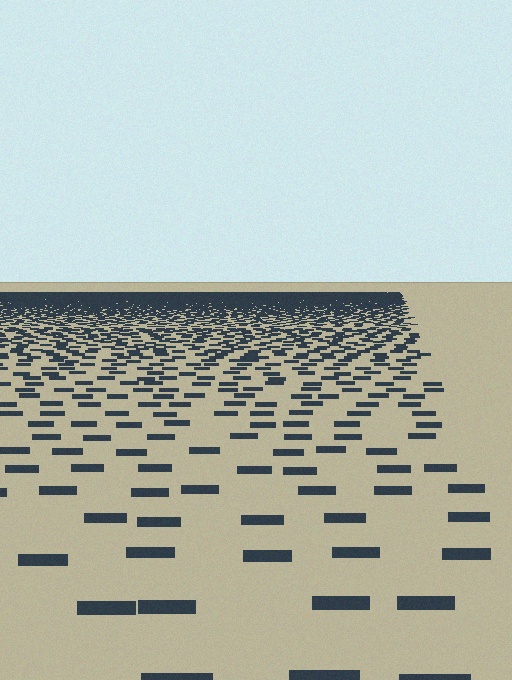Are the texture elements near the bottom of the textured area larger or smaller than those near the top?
Larger. Near the bottom, elements are closer to the viewer and appear at a bigger on-screen size.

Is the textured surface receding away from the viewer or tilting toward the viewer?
The surface is receding away from the viewer. Texture elements get smaller and denser toward the top.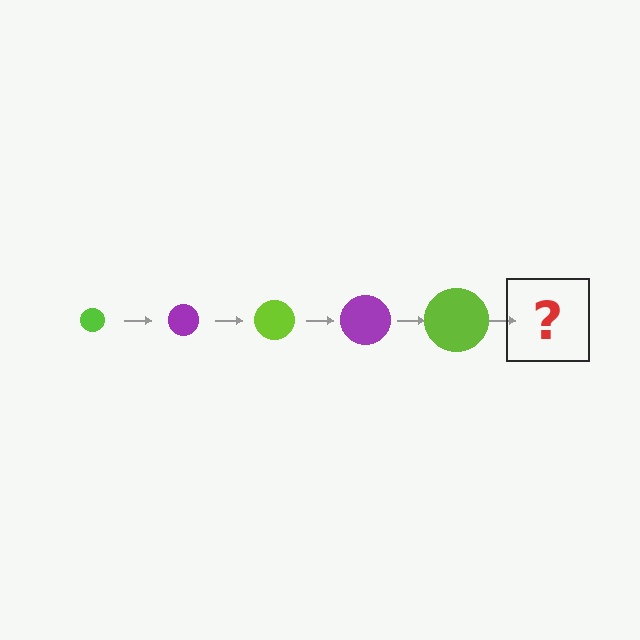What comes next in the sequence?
The next element should be a purple circle, larger than the previous one.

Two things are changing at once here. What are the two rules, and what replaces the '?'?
The two rules are that the circle grows larger each step and the color cycles through lime and purple. The '?' should be a purple circle, larger than the previous one.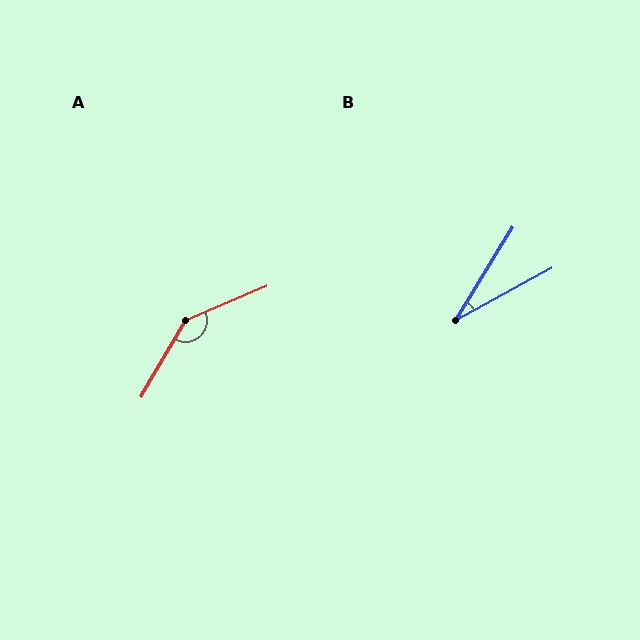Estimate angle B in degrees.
Approximately 30 degrees.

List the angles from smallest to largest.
B (30°), A (143°).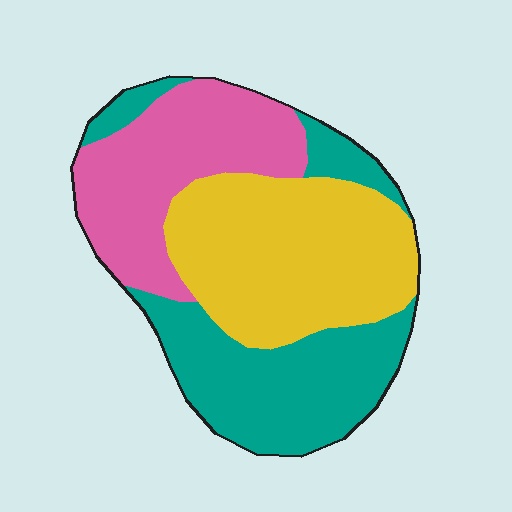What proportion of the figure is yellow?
Yellow takes up between a quarter and a half of the figure.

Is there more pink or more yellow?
Yellow.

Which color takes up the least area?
Pink, at roughly 30%.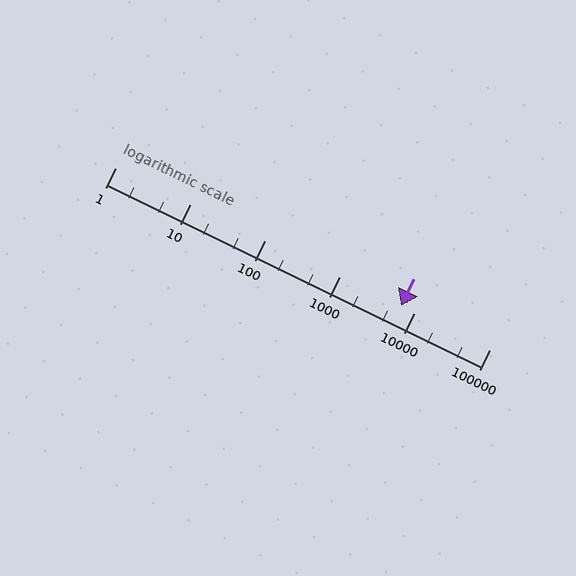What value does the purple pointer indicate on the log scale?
The pointer indicates approximately 6500.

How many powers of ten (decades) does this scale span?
The scale spans 5 decades, from 1 to 100000.